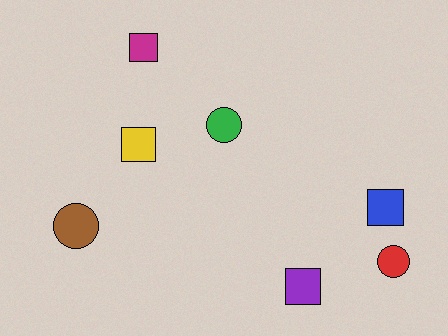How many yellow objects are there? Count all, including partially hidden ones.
There is 1 yellow object.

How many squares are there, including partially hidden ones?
There are 4 squares.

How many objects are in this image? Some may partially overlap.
There are 7 objects.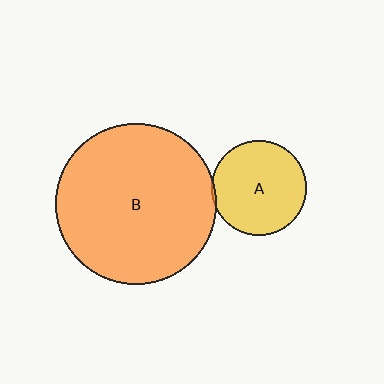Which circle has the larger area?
Circle B (orange).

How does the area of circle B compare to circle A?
Approximately 2.9 times.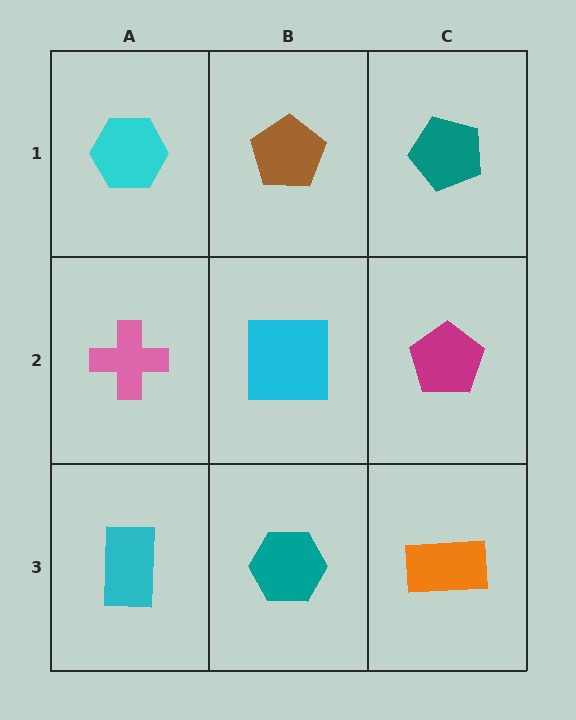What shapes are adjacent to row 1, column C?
A magenta pentagon (row 2, column C), a brown pentagon (row 1, column B).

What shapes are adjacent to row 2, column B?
A brown pentagon (row 1, column B), a teal hexagon (row 3, column B), a pink cross (row 2, column A), a magenta pentagon (row 2, column C).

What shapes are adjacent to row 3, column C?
A magenta pentagon (row 2, column C), a teal hexagon (row 3, column B).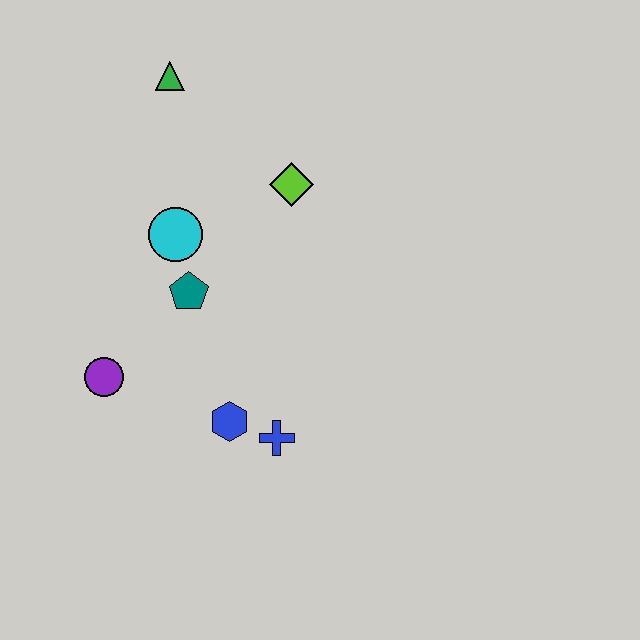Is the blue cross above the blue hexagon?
No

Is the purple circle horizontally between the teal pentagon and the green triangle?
No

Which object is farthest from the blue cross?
The green triangle is farthest from the blue cross.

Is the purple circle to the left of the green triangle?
Yes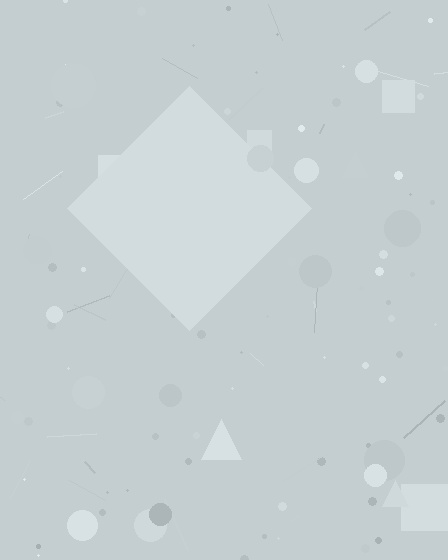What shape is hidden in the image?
A diamond is hidden in the image.